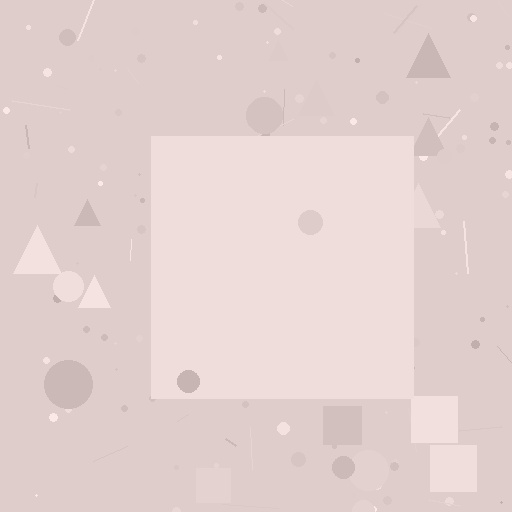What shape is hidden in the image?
A square is hidden in the image.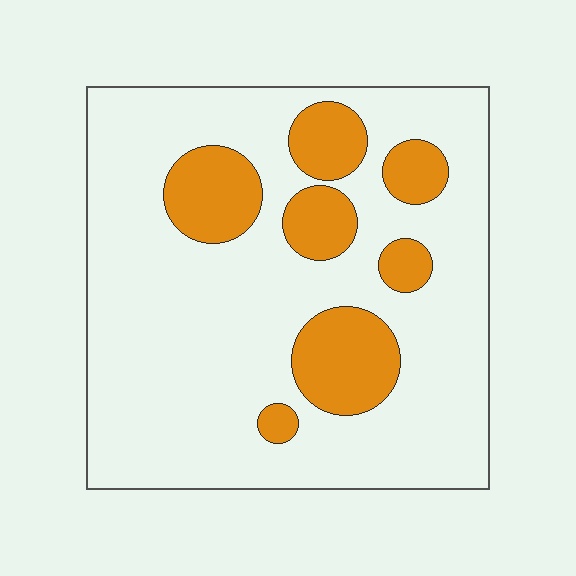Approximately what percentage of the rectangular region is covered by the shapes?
Approximately 20%.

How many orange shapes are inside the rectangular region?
7.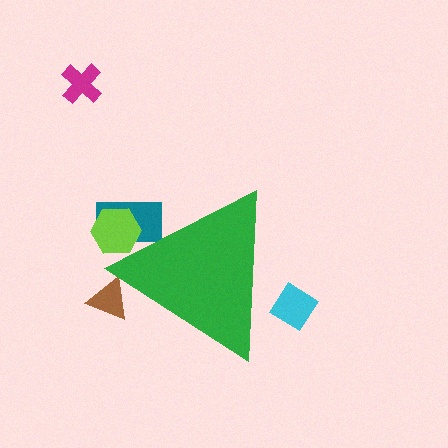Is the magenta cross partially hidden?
No, the magenta cross is fully visible.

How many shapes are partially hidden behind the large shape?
4 shapes are partially hidden.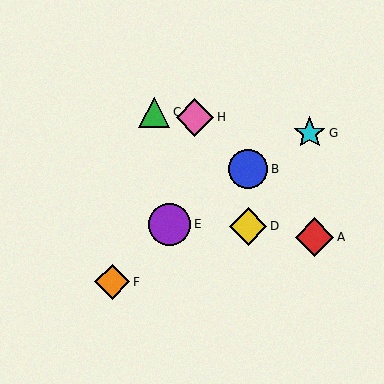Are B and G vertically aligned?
No, B is at x≈248 and G is at x≈310.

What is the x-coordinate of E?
Object E is at x≈170.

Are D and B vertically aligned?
Yes, both are at x≈248.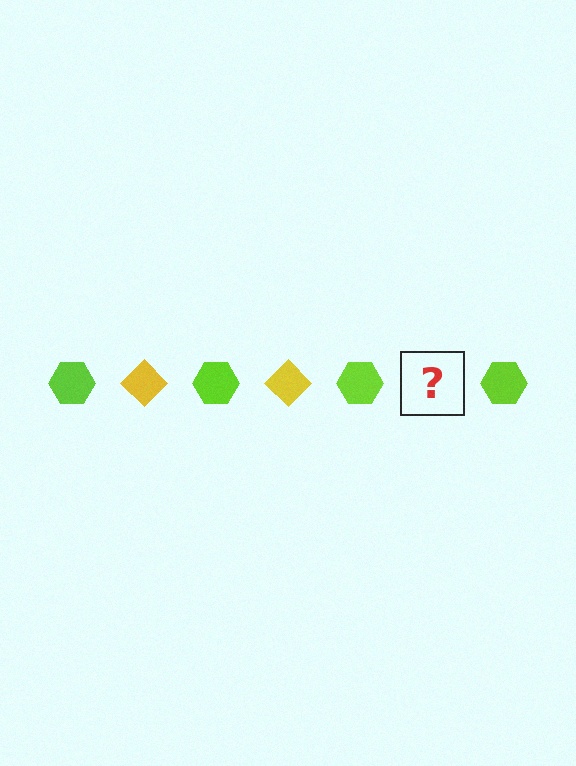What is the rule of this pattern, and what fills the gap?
The rule is that the pattern alternates between lime hexagon and yellow diamond. The gap should be filled with a yellow diamond.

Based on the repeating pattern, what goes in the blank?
The blank should be a yellow diamond.